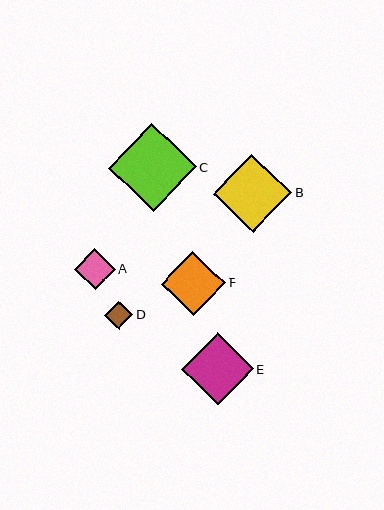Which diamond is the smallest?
Diamond D is the smallest with a size of approximately 28 pixels.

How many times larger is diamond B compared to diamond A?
Diamond B is approximately 1.9 times the size of diamond A.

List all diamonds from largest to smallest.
From largest to smallest: C, B, E, F, A, D.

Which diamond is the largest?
Diamond C is the largest with a size of approximately 87 pixels.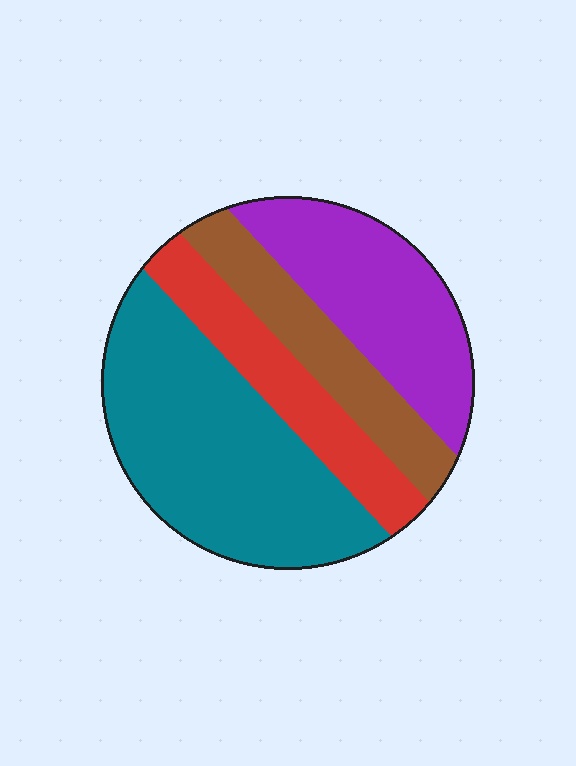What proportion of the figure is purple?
Purple takes up about one quarter (1/4) of the figure.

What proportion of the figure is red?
Red covers roughly 15% of the figure.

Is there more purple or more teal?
Teal.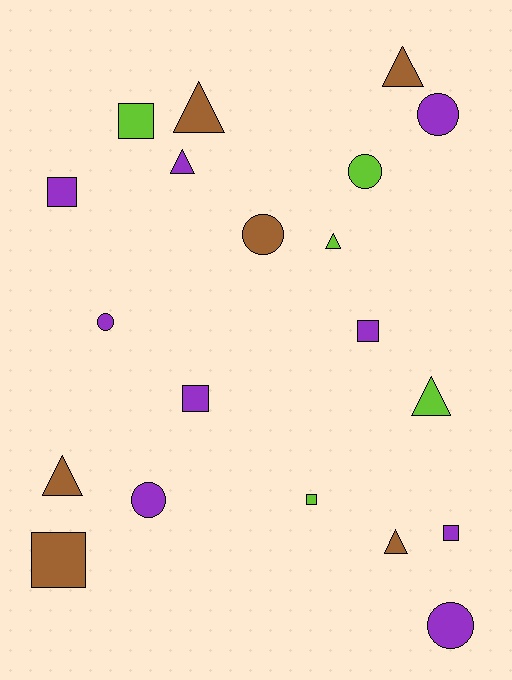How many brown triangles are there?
There are 4 brown triangles.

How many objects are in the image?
There are 20 objects.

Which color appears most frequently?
Purple, with 9 objects.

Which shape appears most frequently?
Triangle, with 7 objects.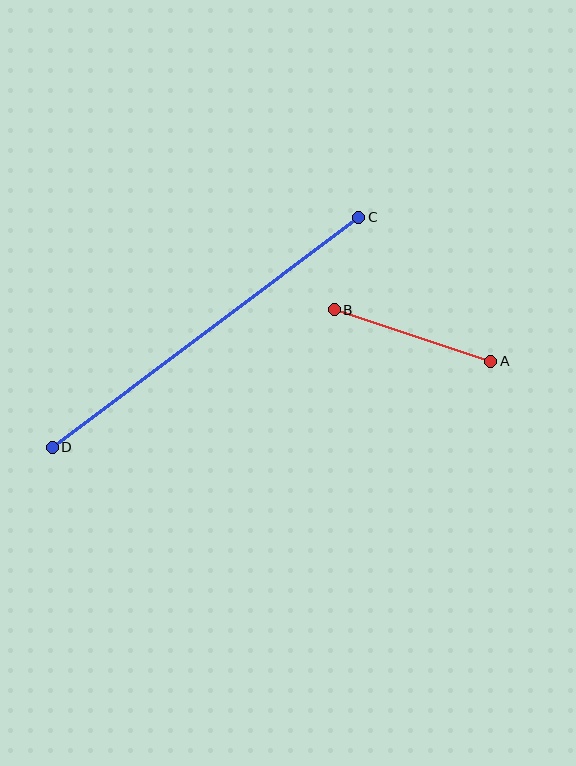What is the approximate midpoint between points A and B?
The midpoint is at approximately (413, 335) pixels.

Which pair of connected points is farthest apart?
Points C and D are farthest apart.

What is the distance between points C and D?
The distance is approximately 383 pixels.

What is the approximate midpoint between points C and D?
The midpoint is at approximately (206, 332) pixels.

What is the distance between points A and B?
The distance is approximately 165 pixels.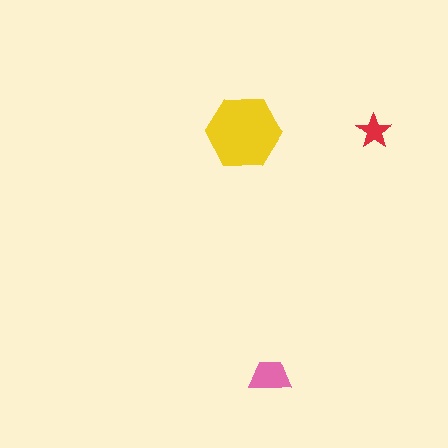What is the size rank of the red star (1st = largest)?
3rd.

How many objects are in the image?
There are 3 objects in the image.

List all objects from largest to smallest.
The yellow hexagon, the pink trapezoid, the red star.